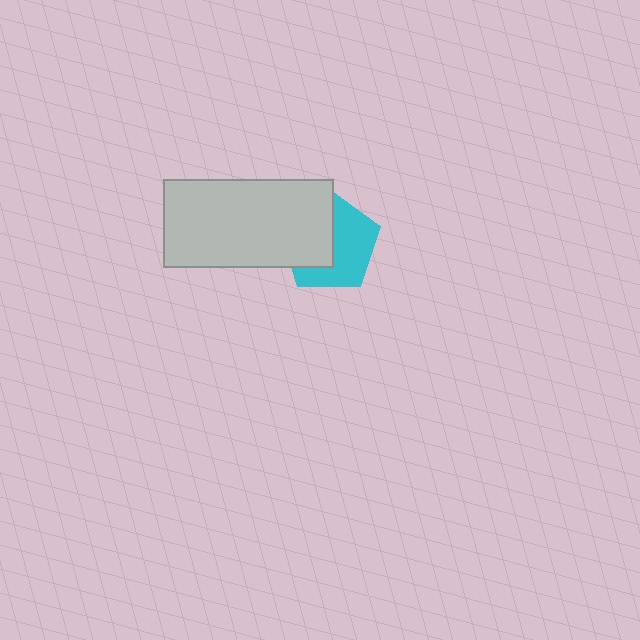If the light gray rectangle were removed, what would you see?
You would see the complete cyan pentagon.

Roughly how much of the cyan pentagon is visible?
About half of it is visible (roughly 55%).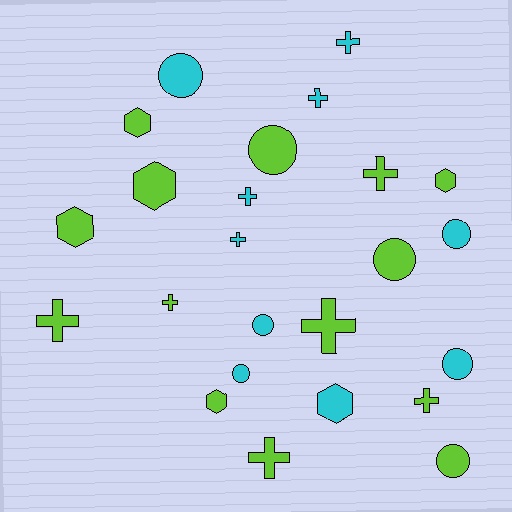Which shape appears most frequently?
Cross, with 10 objects.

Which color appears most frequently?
Lime, with 14 objects.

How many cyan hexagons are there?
There is 1 cyan hexagon.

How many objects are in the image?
There are 24 objects.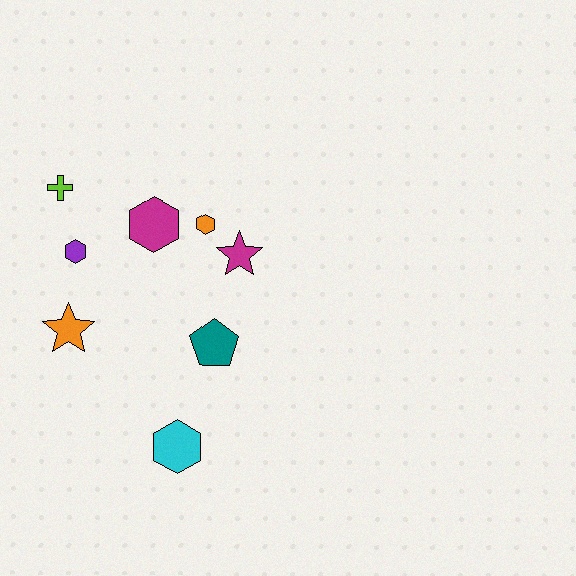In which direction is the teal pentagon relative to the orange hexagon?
The teal pentagon is below the orange hexagon.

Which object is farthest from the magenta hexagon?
The cyan hexagon is farthest from the magenta hexagon.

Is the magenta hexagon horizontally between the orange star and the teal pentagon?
Yes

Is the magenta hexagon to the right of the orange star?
Yes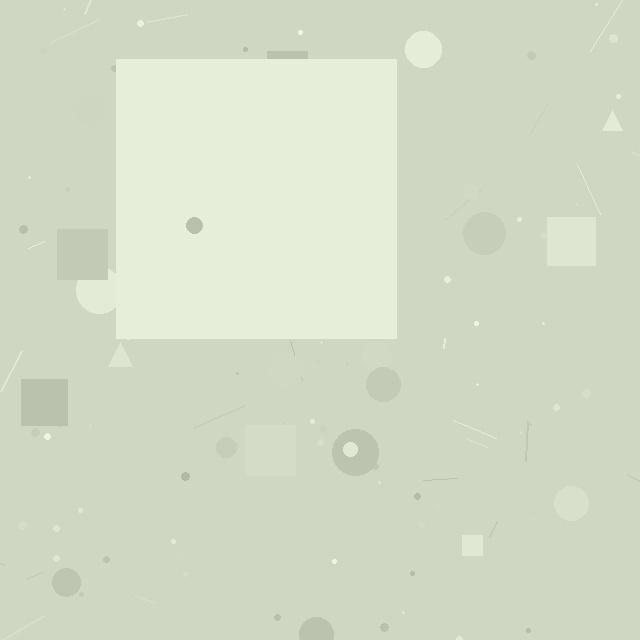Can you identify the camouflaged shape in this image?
The camouflaged shape is a square.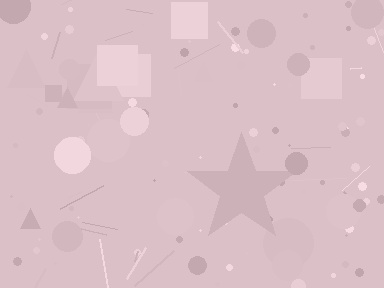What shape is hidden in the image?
A star is hidden in the image.